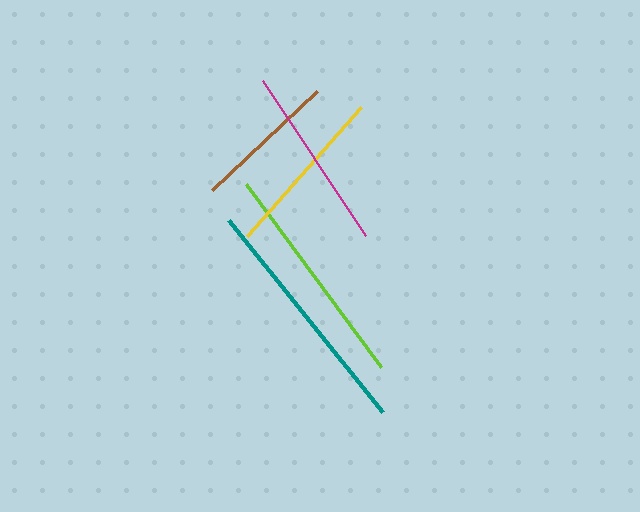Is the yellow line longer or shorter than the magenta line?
The magenta line is longer than the yellow line.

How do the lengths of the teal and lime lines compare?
The teal and lime lines are approximately the same length.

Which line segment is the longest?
The teal line is the longest at approximately 246 pixels.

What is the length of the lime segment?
The lime segment is approximately 227 pixels long.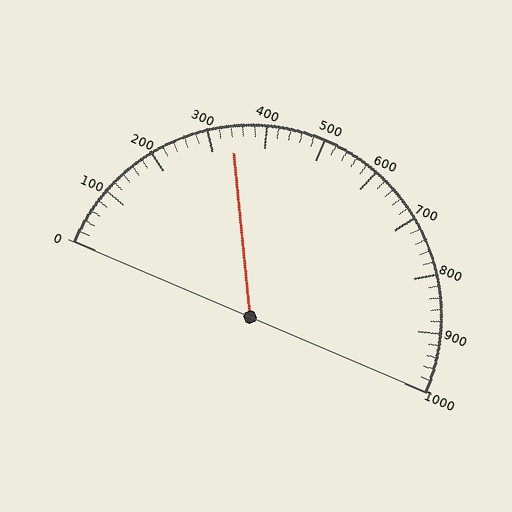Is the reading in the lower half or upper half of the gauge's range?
The reading is in the lower half of the range (0 to 1000).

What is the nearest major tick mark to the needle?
The nearest major tick mark is 300.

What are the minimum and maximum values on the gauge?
The gauge ranges from 0 to 1000.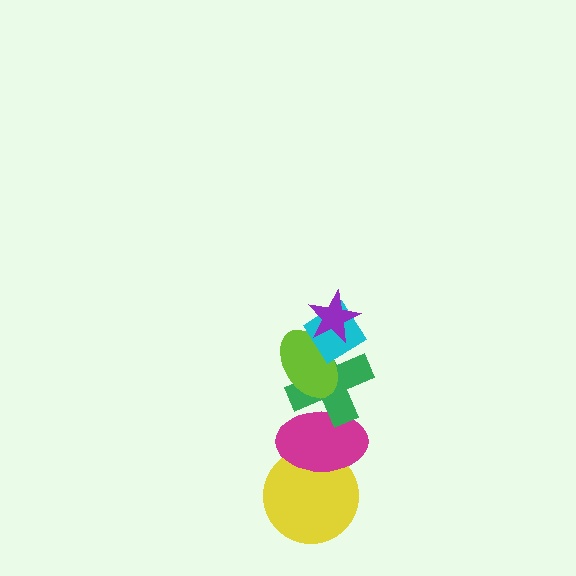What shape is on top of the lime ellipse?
The cyan diamond is on top of the lime ellipse.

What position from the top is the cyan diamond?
The cyan diamond is 2nd from the top.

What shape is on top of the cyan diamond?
The purple star is on top of the cyan diamond.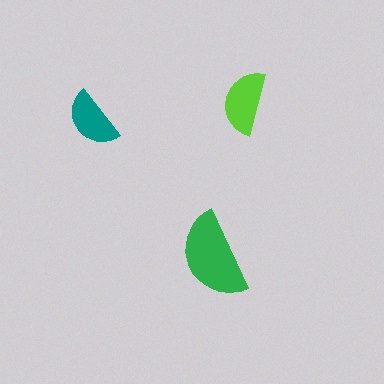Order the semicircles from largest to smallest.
the green one, the lime one, the teal one.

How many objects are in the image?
There are 3 objects in the image.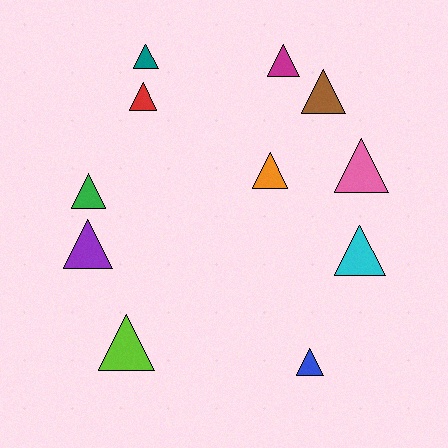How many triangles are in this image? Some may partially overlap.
There are 11 triangles.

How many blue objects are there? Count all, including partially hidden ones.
There is 1 blue object.